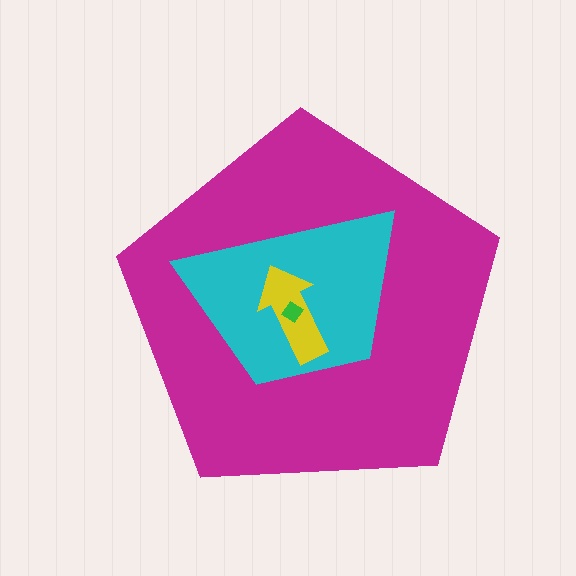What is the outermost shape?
The magenta pentagon.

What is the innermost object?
The green diamond.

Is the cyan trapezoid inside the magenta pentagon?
Yes.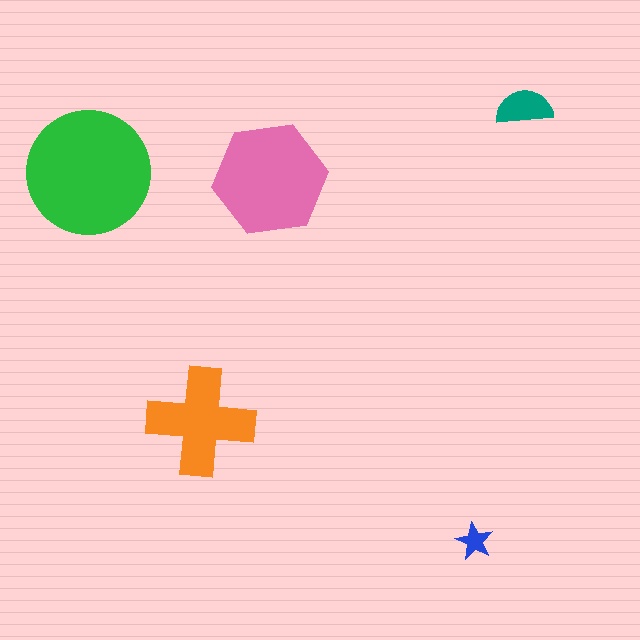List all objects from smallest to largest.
The blue star, the teal semicircle, the orange cross, the pink hexagon, the green circle.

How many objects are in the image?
There are 5 objects in the image.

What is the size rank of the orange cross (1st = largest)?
3rd.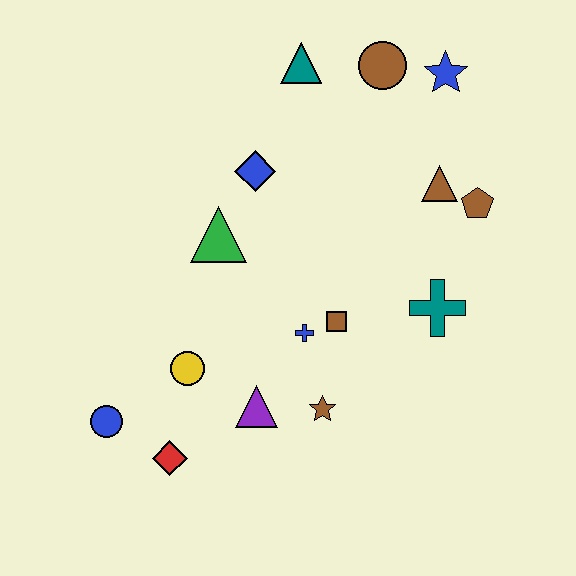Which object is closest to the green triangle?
The blue diamond is closest to the green triangle.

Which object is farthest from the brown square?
The blue star is farthest from the brown square.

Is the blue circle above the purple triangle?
No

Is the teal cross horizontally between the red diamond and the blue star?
Yes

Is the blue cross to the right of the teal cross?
No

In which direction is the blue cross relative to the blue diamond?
The blue cross is below the blue diamond.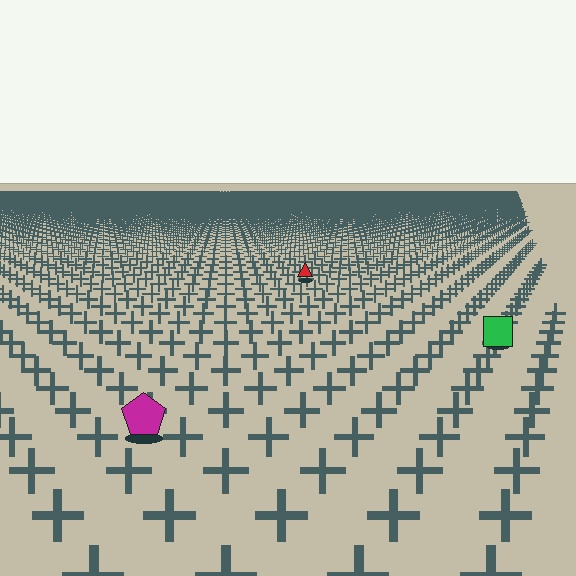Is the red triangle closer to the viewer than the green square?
No. The green square is closer — you can tell from the texture gradient: the ground texture is coarser near it.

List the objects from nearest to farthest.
From nearest to farthest: the magenta pentagon, the green square, the red triangle.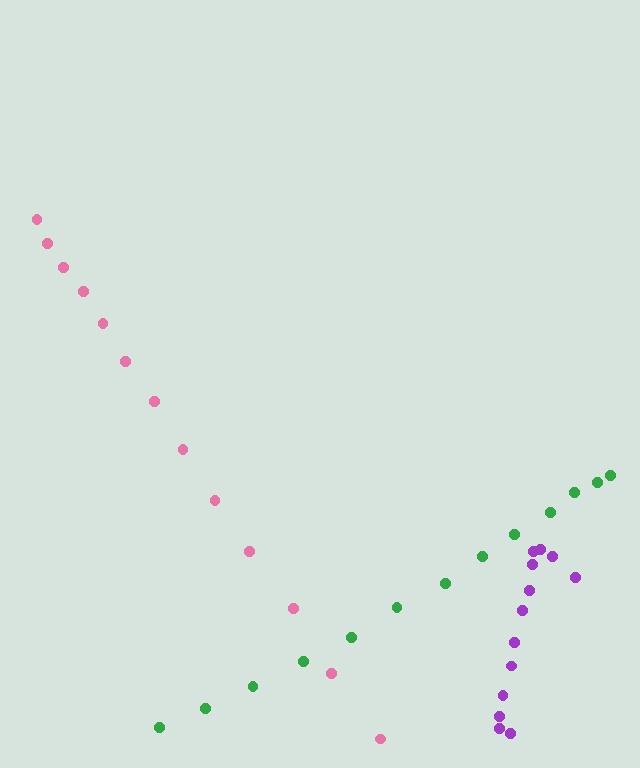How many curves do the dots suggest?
There are 3 distinct paths.